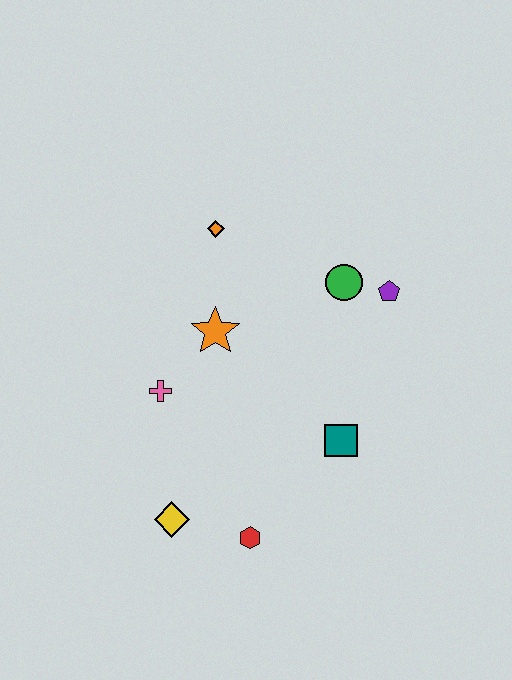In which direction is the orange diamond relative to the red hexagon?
The orange diamond is above the red hexagon.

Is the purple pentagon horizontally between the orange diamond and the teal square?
No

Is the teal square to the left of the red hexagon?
No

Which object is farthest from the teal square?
The orange diamond is farthest from the teal square.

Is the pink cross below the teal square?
No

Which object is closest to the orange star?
The pink cross is closest to the orange star.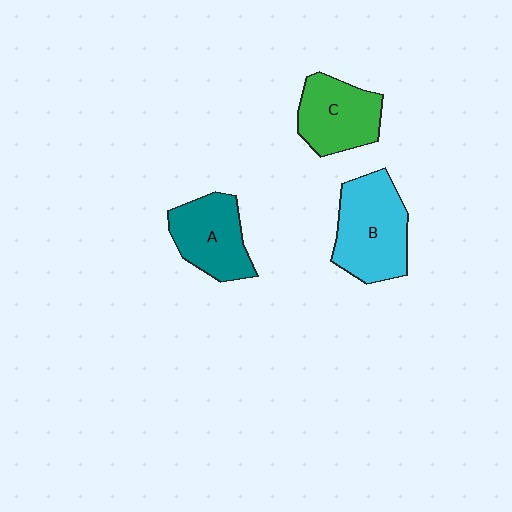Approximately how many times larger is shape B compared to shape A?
Approximately 1.3 times.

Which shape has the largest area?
Shape B (cyan).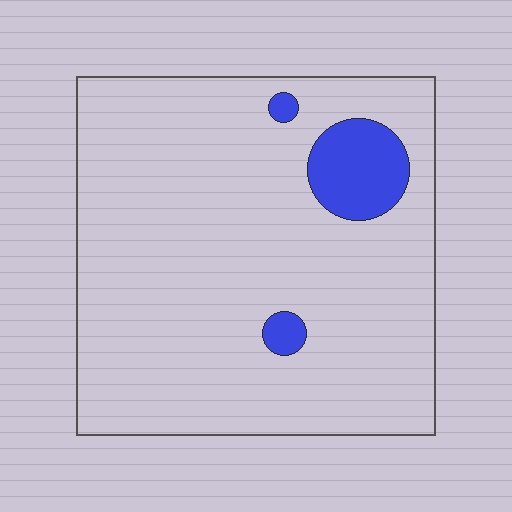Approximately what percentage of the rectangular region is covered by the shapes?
Approximately 10%.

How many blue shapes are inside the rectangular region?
3.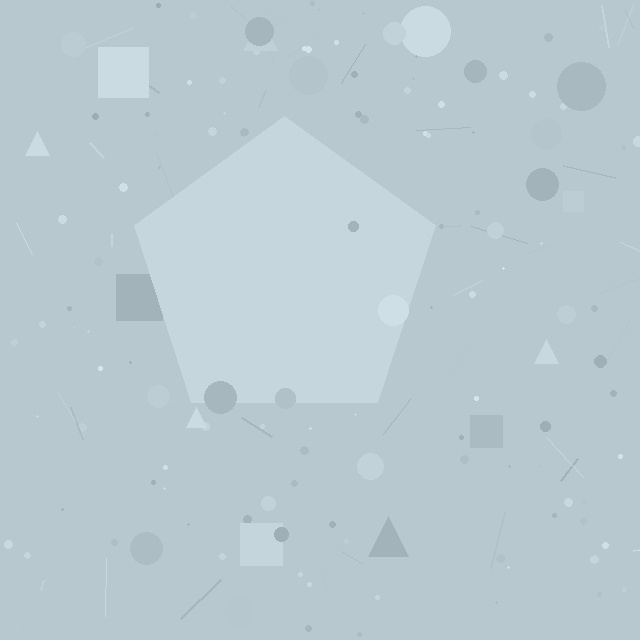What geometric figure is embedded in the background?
A pentagon is embedded in the background.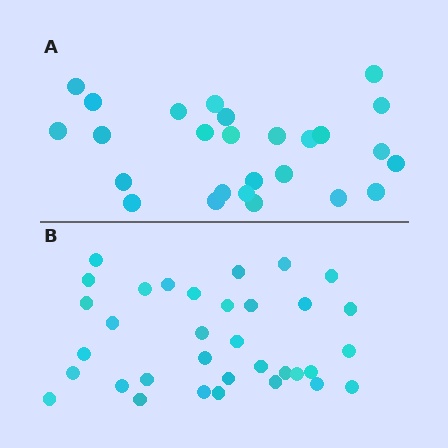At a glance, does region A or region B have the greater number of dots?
Region B (the bottom region) has more dots.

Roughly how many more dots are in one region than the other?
Region B has roughly 8 or so more dots than region A.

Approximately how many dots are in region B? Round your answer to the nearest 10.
About 30 dots. (The exact count is 34, which rounds to 30.)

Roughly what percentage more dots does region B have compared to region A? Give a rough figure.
About 30% more.